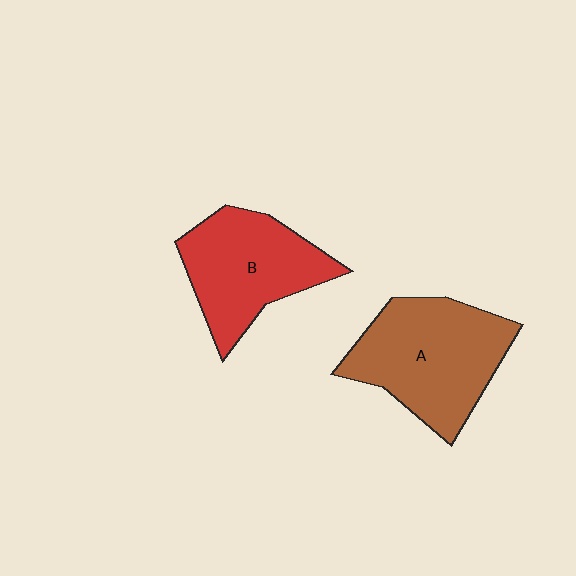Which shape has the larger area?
Shape A (brown).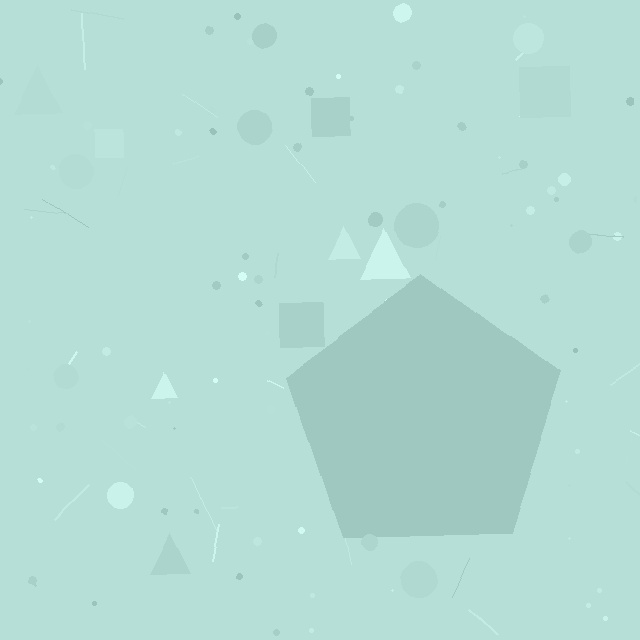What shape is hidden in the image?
A pentagon is hidden in the image.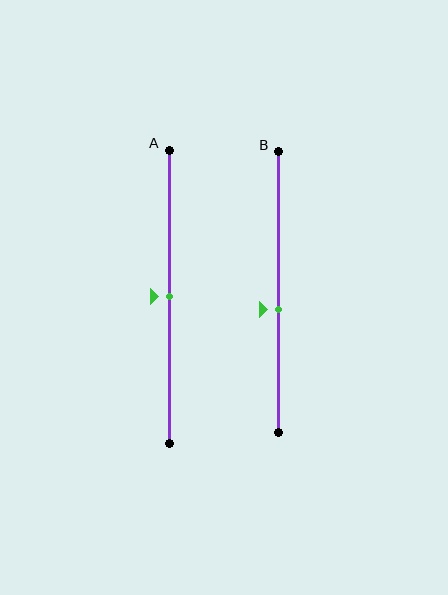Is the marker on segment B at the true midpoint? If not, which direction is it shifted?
No, the marker on segment B is shifted downward by about 6% of the segment length.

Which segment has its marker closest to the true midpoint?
Segment A has its marker closest to the true midpoint.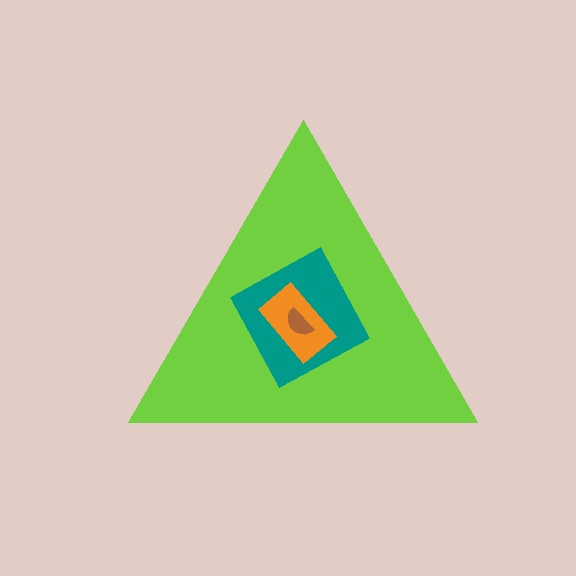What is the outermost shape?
The lime triangle.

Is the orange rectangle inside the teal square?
Yes.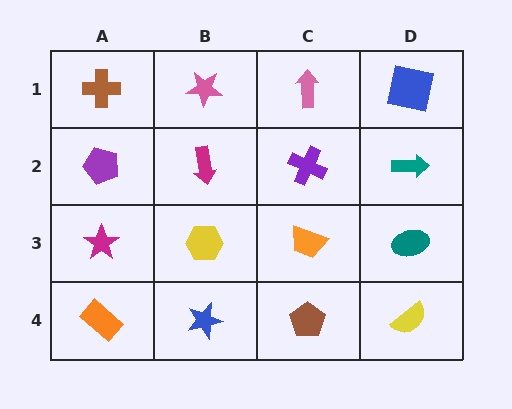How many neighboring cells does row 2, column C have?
4.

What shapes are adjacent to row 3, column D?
A teal arrow (row 2, column D), a yellow semicircle (row 4, column D), an orange trapezoid (row 3, column C).